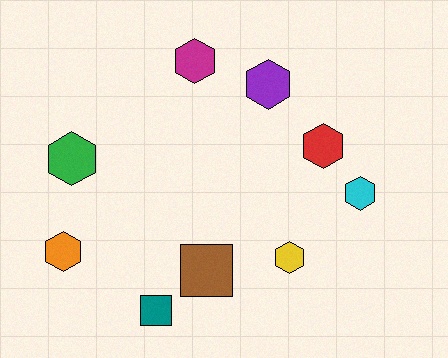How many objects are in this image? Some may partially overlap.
There are 9 objects.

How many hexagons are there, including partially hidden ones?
There are 7 hexagons.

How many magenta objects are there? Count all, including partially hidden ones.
There is 1 magenta object.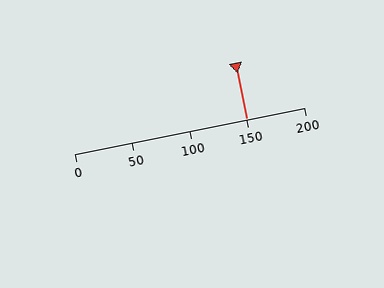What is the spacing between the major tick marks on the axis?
The major ticks are spaced 50 apart.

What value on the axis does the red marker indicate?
The marker indicates approximately 150.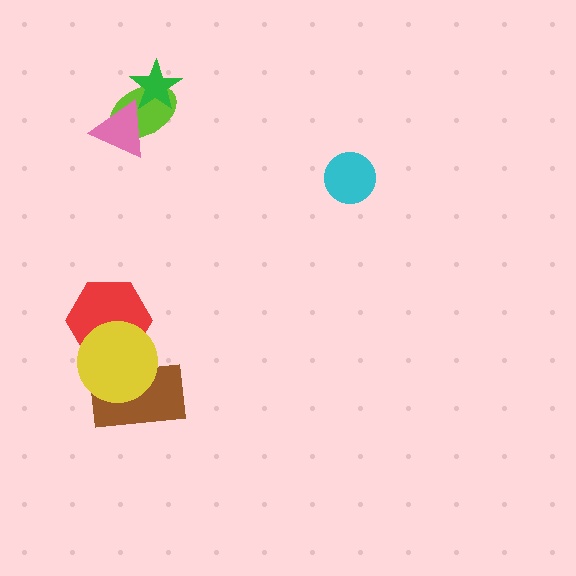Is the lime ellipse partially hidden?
Yes, it is partially covered by another shape.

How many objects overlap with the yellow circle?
2 objects overlap with the yellow circle.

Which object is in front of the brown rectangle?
The yellow circle is in front of the brown rectangle.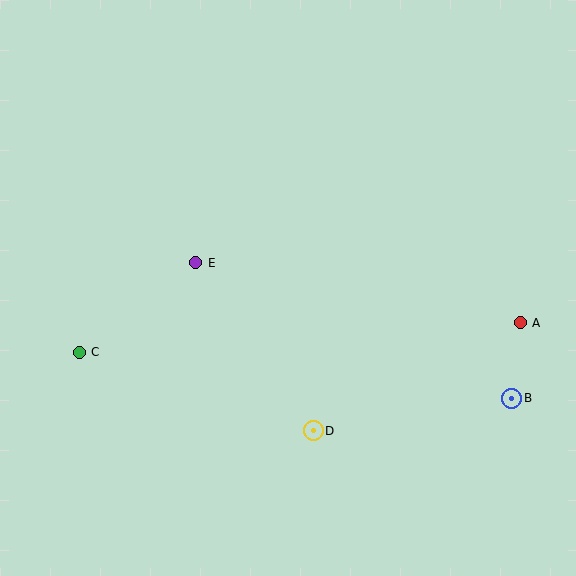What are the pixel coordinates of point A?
Point A is at (520, 323).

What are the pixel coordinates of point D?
Point D is at (313, 431).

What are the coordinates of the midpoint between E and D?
The midpoint between E and D is at (255, 347).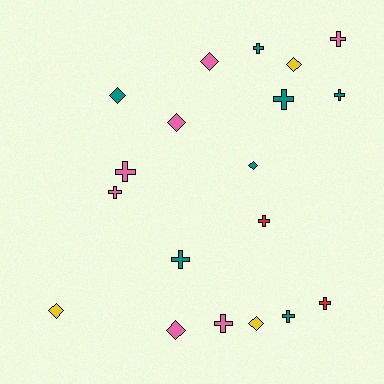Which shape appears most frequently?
Cross, with 11 objects.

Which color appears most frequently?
Teal, with 7 objects.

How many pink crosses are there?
There are 4 pink crosses.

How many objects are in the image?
There are 19 objects.